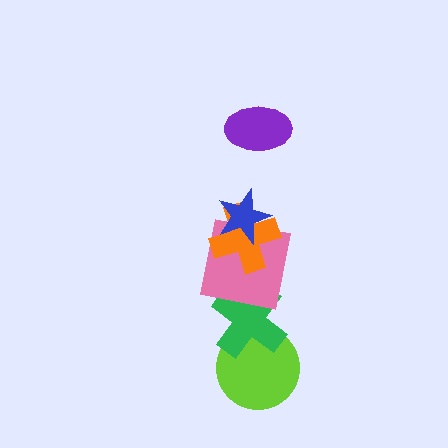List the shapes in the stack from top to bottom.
From top to bottom: the purple ellipse, the blue star, the orange cross, the pink square, the green cross, the lime circle.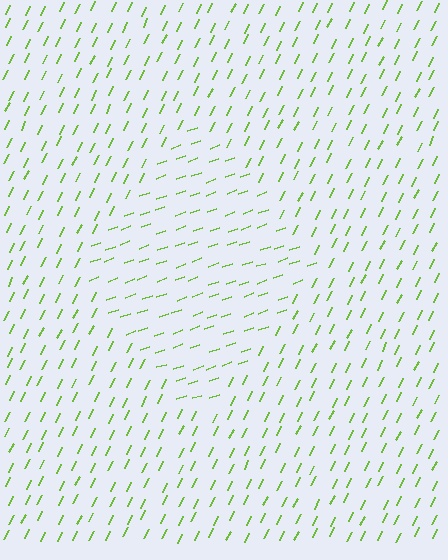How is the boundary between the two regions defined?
The boundary is defined purely by a change in line orientation (approximately 45 degrees difference). All lines are the same color and thickness.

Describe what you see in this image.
The image is filled with small lime line segments. A diamond region in the image has lines oriented differently from the surrounding lines, creating a visible texture boundary.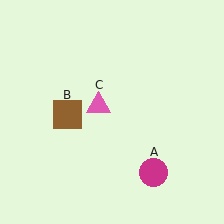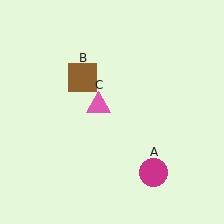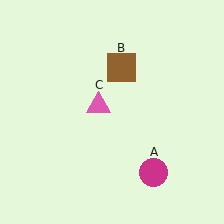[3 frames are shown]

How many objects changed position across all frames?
1 object changed position: brown square (object B).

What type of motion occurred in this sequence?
The brown square (object B) rotated clockwise around the center of the scene.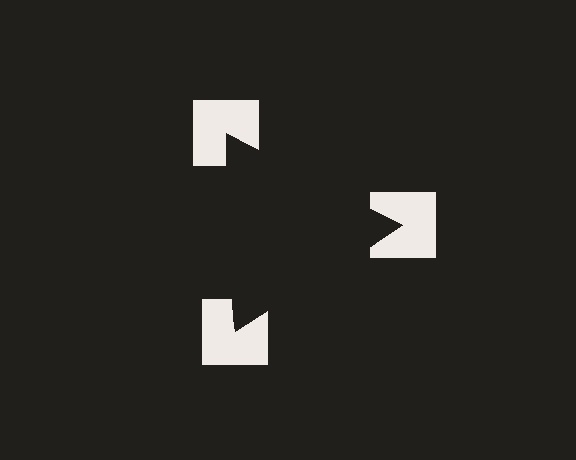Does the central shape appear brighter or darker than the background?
It typically appears slightly darker than the background, even though no actual brightness change is drawn.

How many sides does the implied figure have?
3 sides.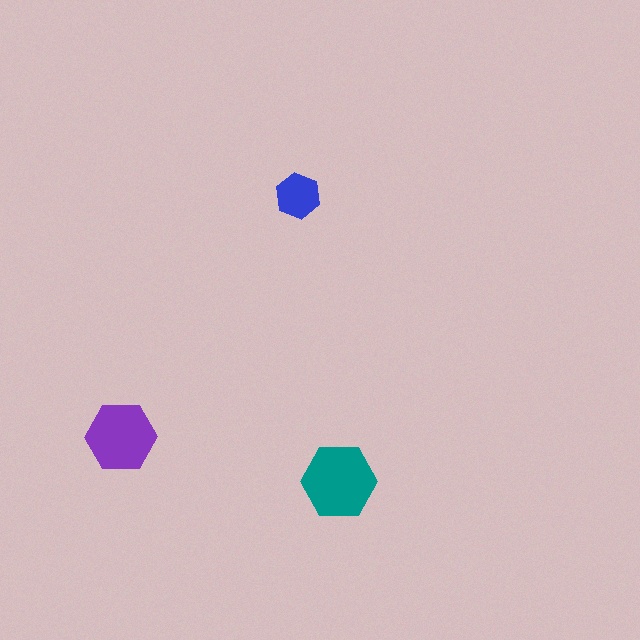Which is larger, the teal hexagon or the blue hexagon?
The teal one.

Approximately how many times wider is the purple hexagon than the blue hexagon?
About 1.5 times wider.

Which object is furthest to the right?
The teal hexagon is rightmost.